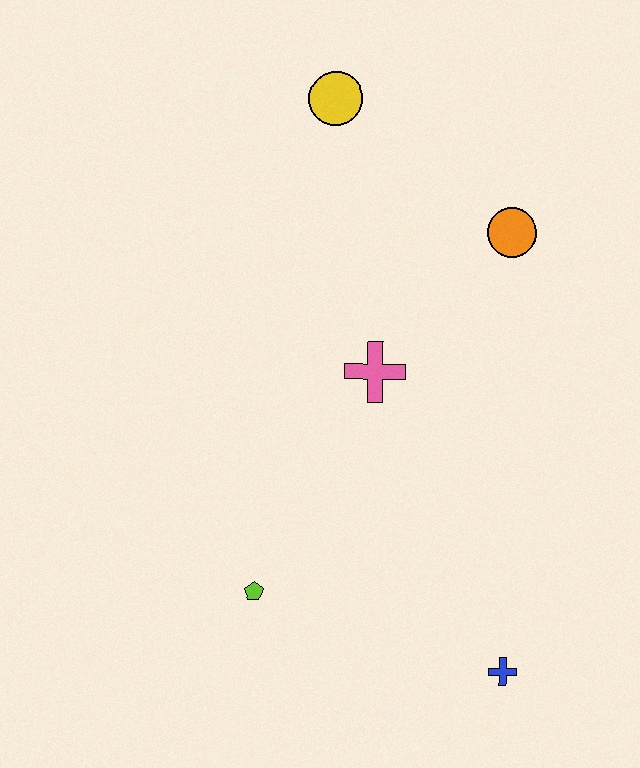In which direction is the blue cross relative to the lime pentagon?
The blue cross is to the right of the lime pentagon.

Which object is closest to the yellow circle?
The orange circle is closest to the yellow circle.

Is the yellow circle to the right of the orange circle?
No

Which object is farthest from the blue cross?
The yellow circle is farthest from the blue cross.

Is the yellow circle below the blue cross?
No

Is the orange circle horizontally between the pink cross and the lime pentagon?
No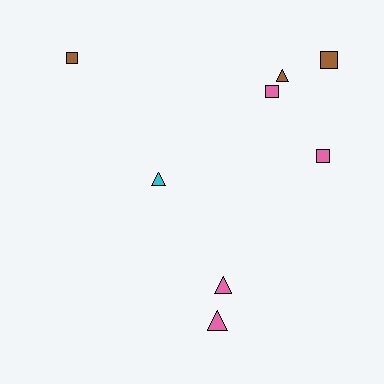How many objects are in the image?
There are 8 objects.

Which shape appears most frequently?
Triangle, with 4 objects.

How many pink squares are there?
There are 2 pink squares.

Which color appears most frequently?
Pink, with 4 objects.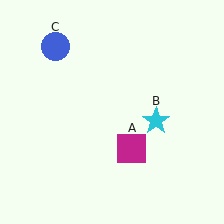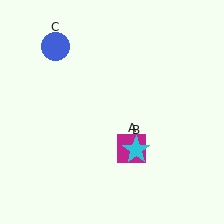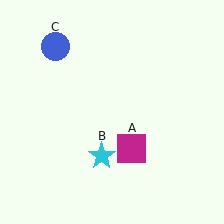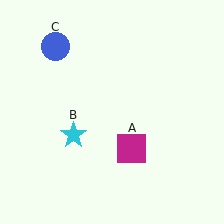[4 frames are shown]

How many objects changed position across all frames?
1 object changed position: cyan star (object B).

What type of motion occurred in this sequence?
The cyan star (object B) rotated clockwise around the center of the scene.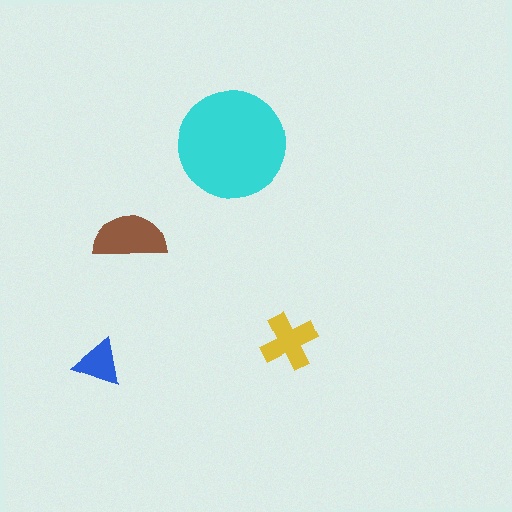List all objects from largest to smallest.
The cyan circle, the brown semicircle, the yellow cross, the blue triangle.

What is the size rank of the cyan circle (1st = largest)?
1st.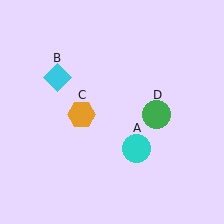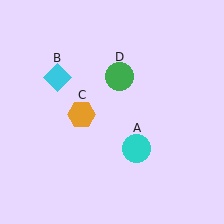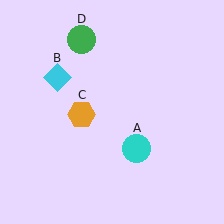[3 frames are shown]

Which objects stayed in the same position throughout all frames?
Cyan circle (object A) and cyan diamond (object B) and orange hexagon (object C) remained stationary.